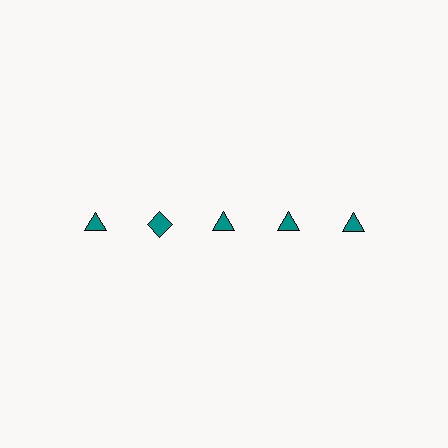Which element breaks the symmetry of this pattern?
The teal diamond in the top row, second from left column breaks the symmetry. All other shapes are teal triangles.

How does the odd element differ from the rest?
It has a different shape: diamond instead of triangle.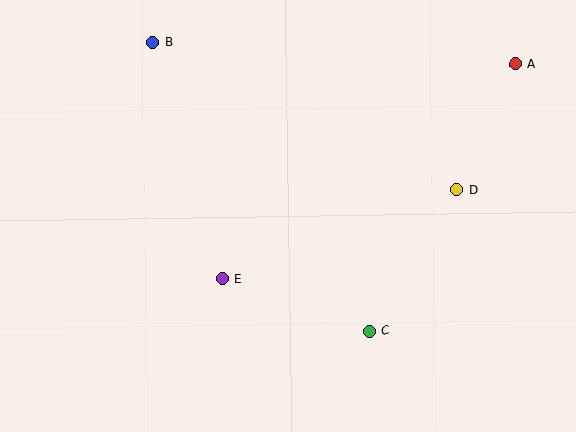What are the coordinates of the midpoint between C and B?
The midpoint between C and B is at (261, 187).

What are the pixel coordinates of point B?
Point B is at (153, 42).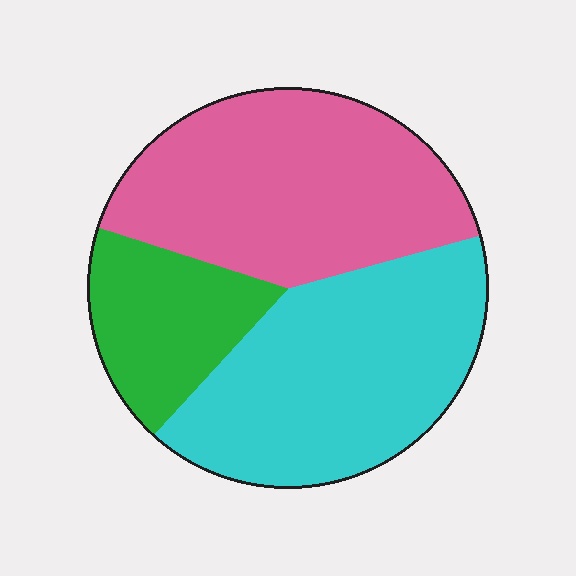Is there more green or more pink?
Pink.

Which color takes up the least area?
Green, at roughly 20%.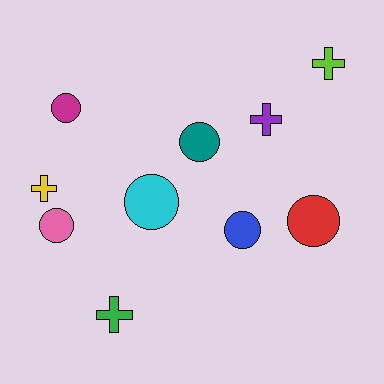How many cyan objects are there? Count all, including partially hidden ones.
There is 1 cyan object.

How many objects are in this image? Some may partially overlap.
There are 10 objects.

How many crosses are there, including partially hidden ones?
There are 4 crosses.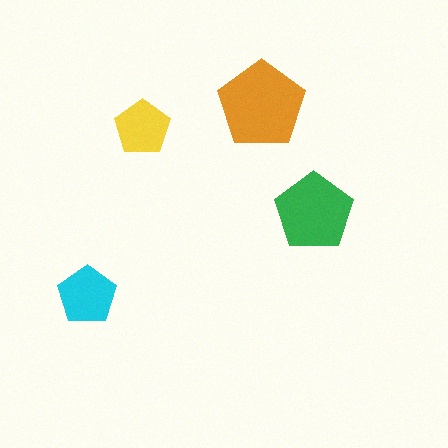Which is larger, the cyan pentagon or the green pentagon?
The green one.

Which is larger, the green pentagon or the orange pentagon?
The orange one.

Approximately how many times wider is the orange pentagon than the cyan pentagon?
About 1.5 times wider.